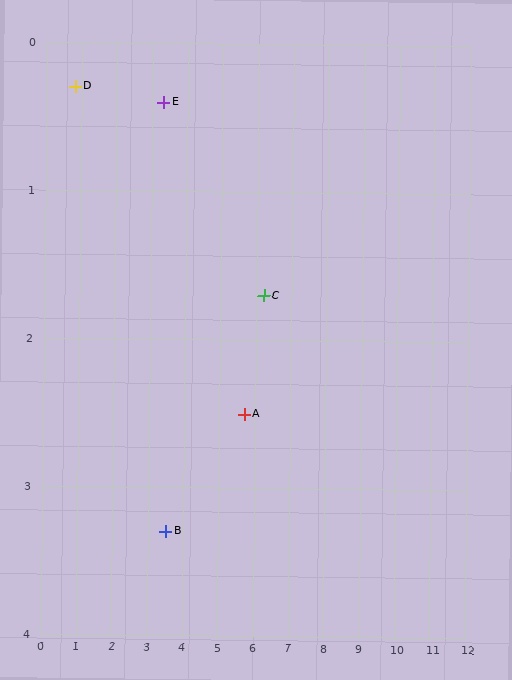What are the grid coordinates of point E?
Point E is at approximately (3.3, 0.4).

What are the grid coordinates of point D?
Point D is at approximately (0.8, 0.3).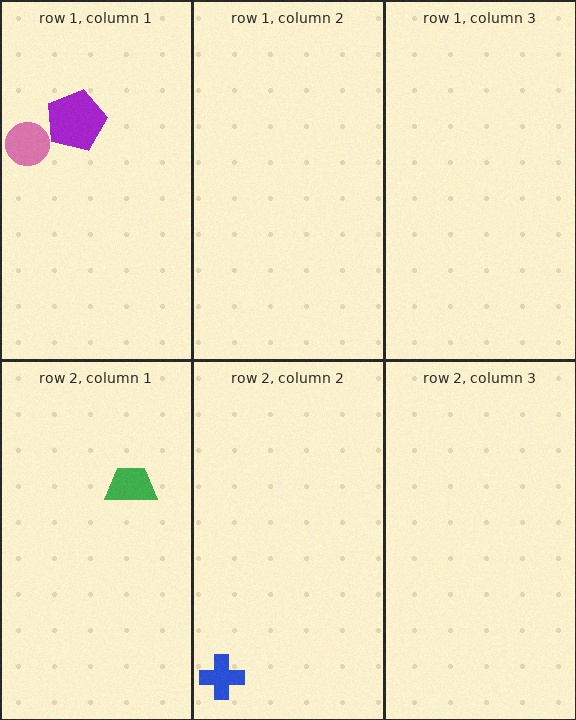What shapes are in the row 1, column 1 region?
The pink circle, the purple pentagon.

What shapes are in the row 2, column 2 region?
The blue cross.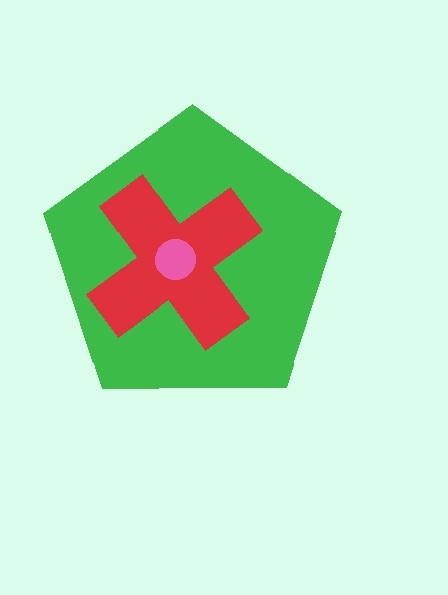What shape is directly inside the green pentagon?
The red cross.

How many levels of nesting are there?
3.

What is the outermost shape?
The green pentagon.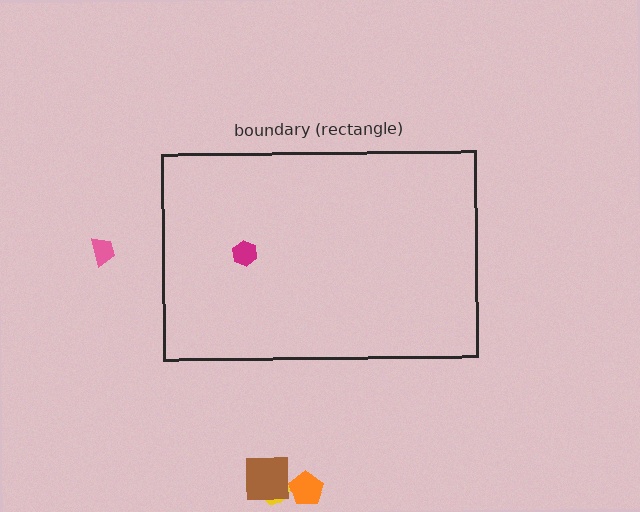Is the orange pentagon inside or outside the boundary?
Outside.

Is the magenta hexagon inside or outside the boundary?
Inside.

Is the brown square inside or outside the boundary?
Outside.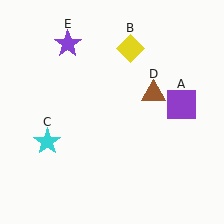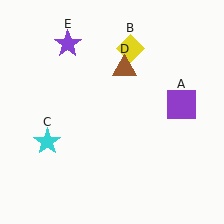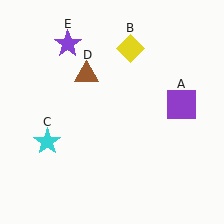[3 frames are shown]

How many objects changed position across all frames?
1 object changed position: brown triangle (object D).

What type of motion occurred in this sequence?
The brown triangle (object D) rotated counterclockwise around the center of the scene.